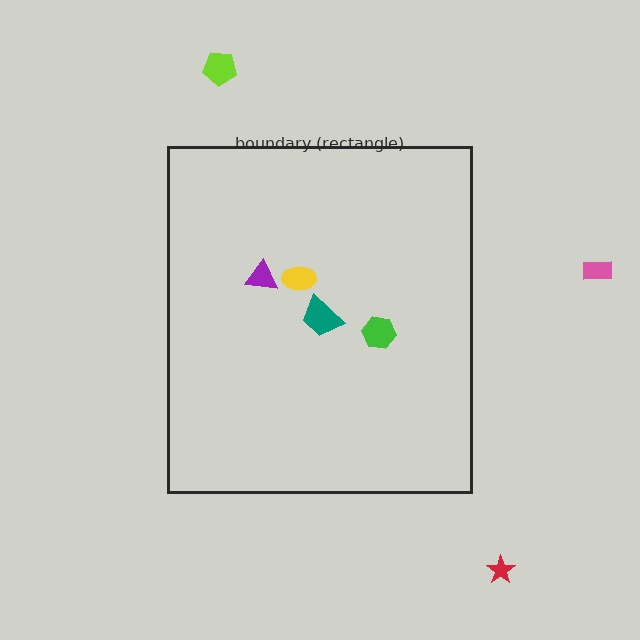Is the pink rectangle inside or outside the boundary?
Outside.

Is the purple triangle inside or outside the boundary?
Inside.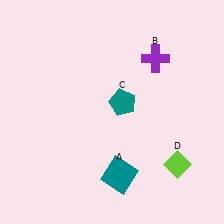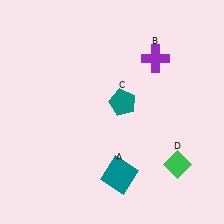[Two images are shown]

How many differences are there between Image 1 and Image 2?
There is 1 difference between the two images.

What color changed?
The diamond (D) changed from lime in Image 1 to green in Image 2.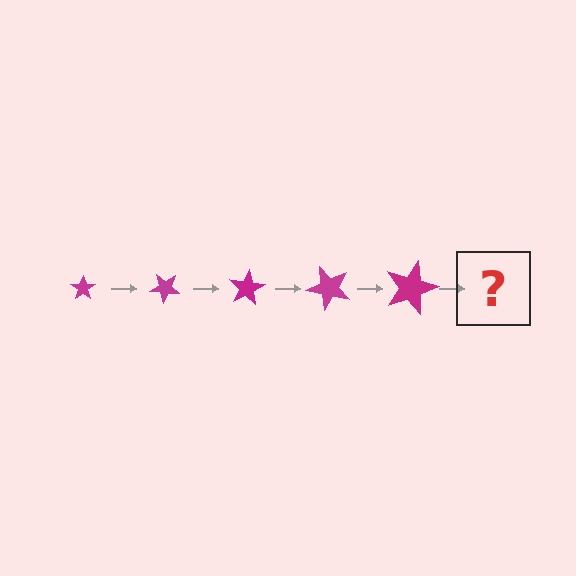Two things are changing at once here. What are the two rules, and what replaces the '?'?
The two rules are that the star grows larger each step and it rotates 40 degrees each step. The '?' should be a star, larger than the previous one and rotated 200 degrees from the start.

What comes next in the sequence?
The next element should be a star, larger than the previous one and rotated 200 degrees from the start.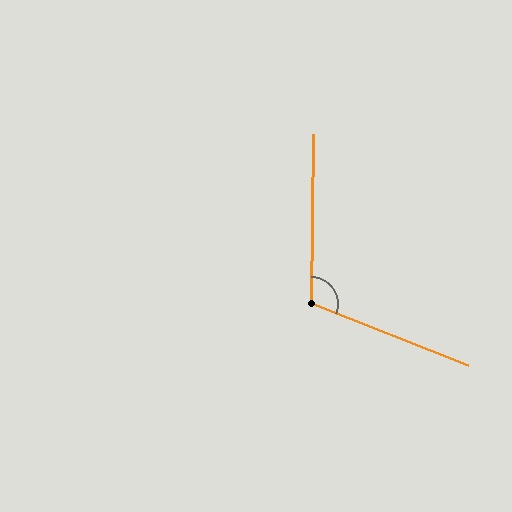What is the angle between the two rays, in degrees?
Approximately 111 degrees.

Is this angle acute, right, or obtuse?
It is obtuse.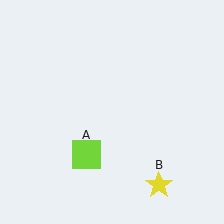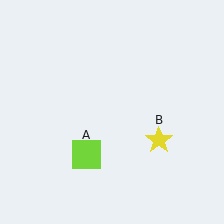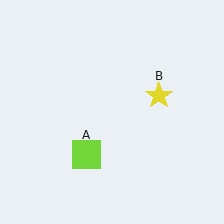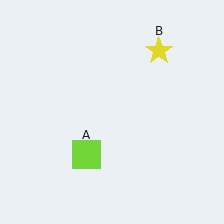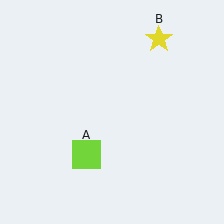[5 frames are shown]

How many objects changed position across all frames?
1 object changed position: yellow star (object B).